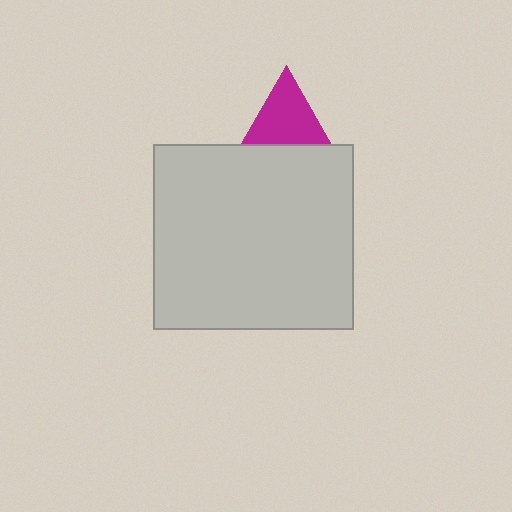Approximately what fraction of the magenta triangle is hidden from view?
Roughly 43% of the magenta triangle is hidden behind the light gray rectangle.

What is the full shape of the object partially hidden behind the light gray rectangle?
The partially hidden object is a magenta triangle.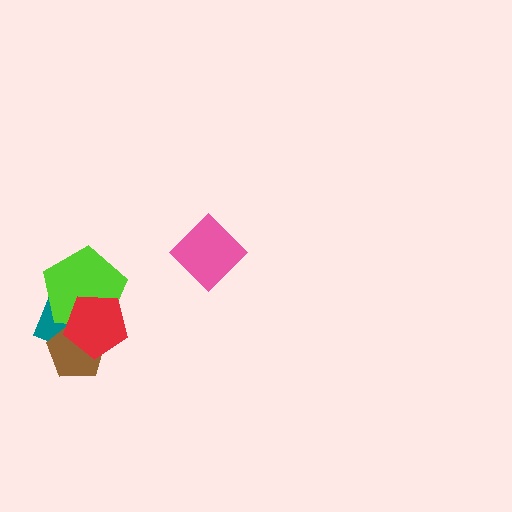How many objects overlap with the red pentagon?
3 objects overlap with the red pentagon.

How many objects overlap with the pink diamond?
0 objects overlap with the pink diamond.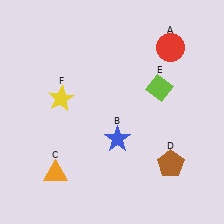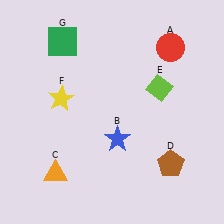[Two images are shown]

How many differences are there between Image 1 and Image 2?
There is 1 difference between the two images.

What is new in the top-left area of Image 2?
A green square (G) was added in the top-left area of Image 2.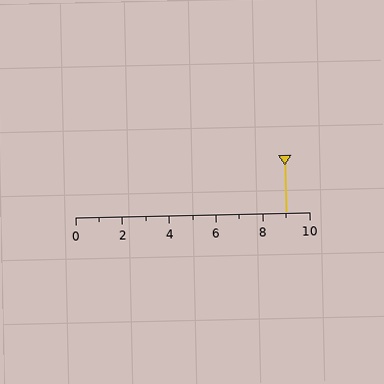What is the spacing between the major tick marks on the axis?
The major ticks are spaced 2 apart.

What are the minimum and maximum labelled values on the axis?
The axis runs from 0 to 10.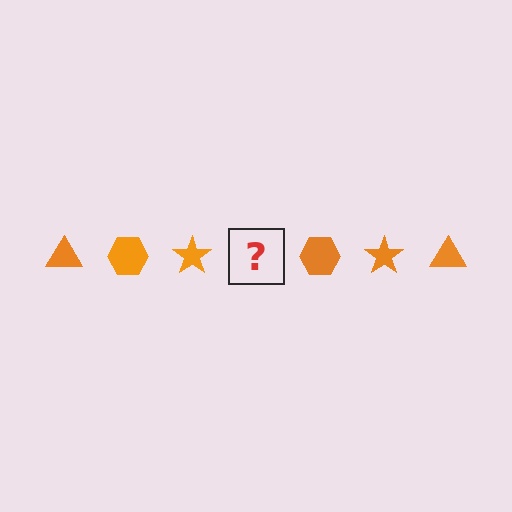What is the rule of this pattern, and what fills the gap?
The rule is that the pattern cycles through triangle, hexagon, star shapes in orange. The gap should be filled with an orange triangle.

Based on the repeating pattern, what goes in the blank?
The blank should be an orange triangle.